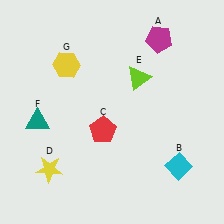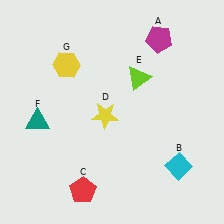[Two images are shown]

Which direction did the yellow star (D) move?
The yellow star (D) moved right.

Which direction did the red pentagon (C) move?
The red pentagon (C) moved down.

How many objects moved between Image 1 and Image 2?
2 objects moved between the two images.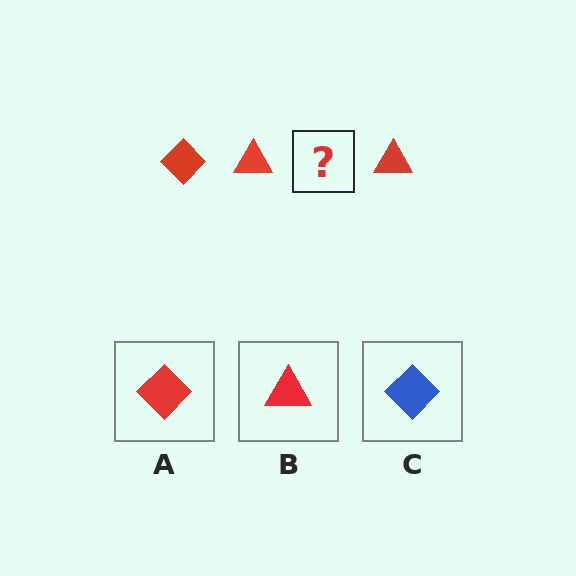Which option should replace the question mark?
Option A.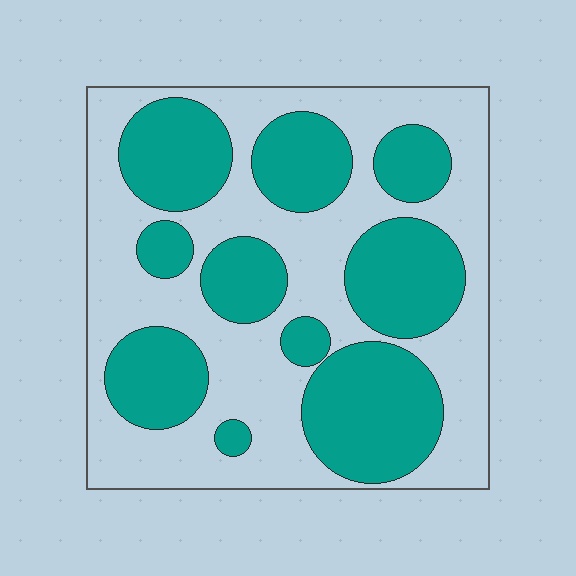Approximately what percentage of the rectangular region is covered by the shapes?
Approximately 45%.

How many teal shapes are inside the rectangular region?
10.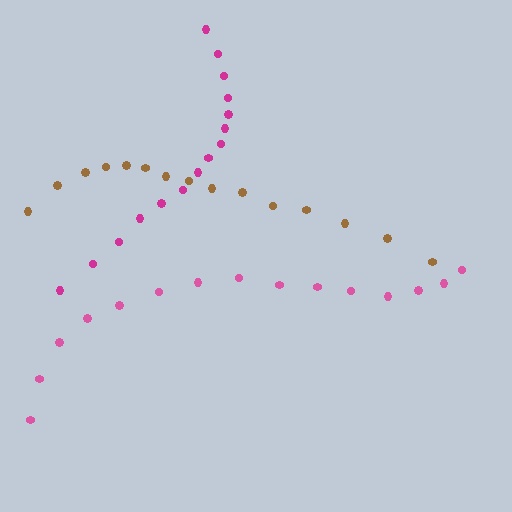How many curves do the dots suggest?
There are 3 distinct paths.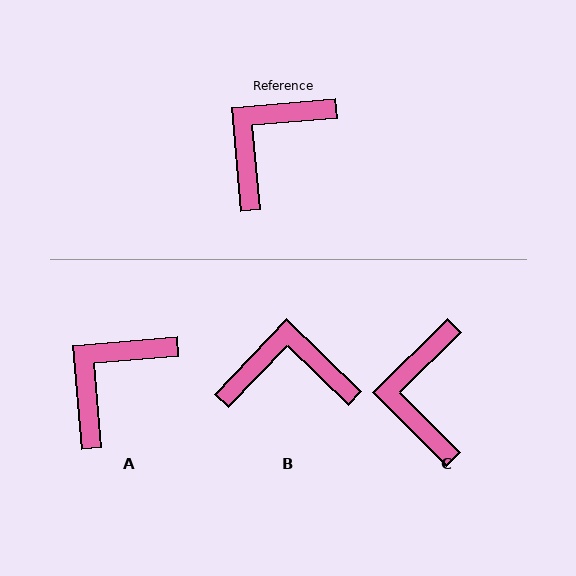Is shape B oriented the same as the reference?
No, it is off by about 49 degrees.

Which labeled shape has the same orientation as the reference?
A.